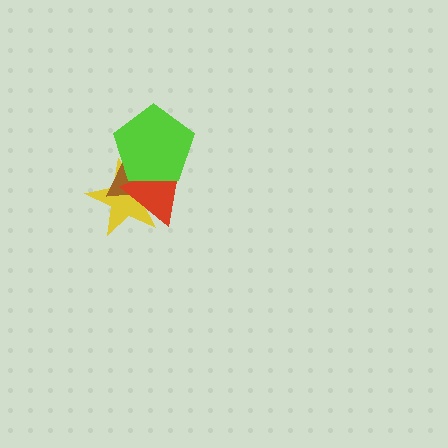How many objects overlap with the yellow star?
3 objects overlap with the yellow star.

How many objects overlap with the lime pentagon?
3 objects overlap with the lime pentagon.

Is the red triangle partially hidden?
Yes, it is partially covered by another shape.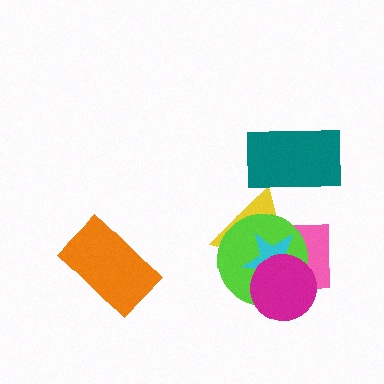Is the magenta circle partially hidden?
No, no other shape covers it.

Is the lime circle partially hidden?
Yes, it is partially covered by another shape.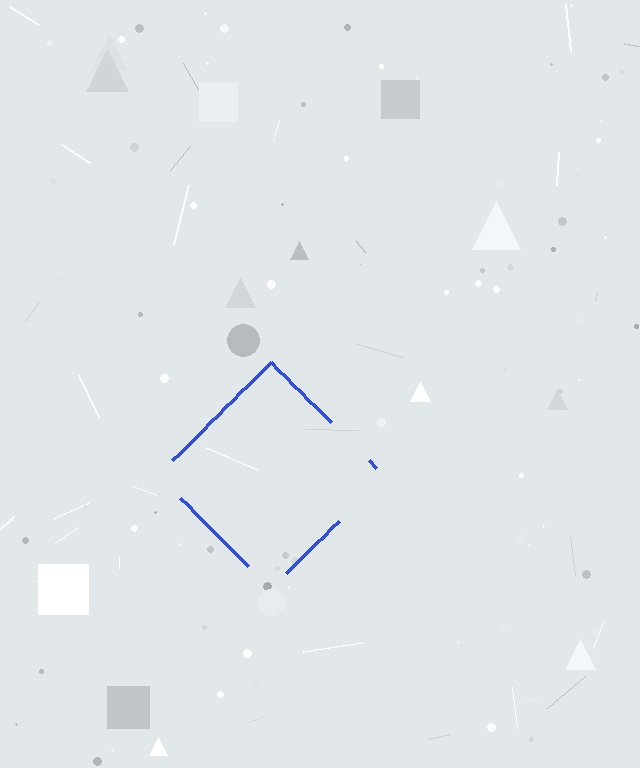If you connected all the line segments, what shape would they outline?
They would outline a diamond.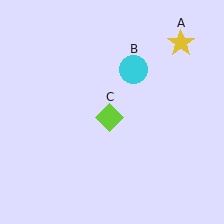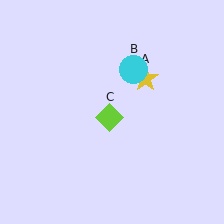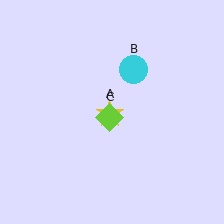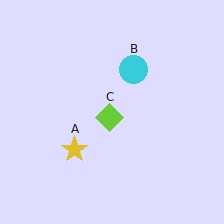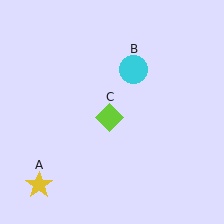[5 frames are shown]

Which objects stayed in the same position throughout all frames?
Cyan circle (object B) and lime diamond (object C) remained stationary.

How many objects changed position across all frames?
1 object changed position: yellow star (object A).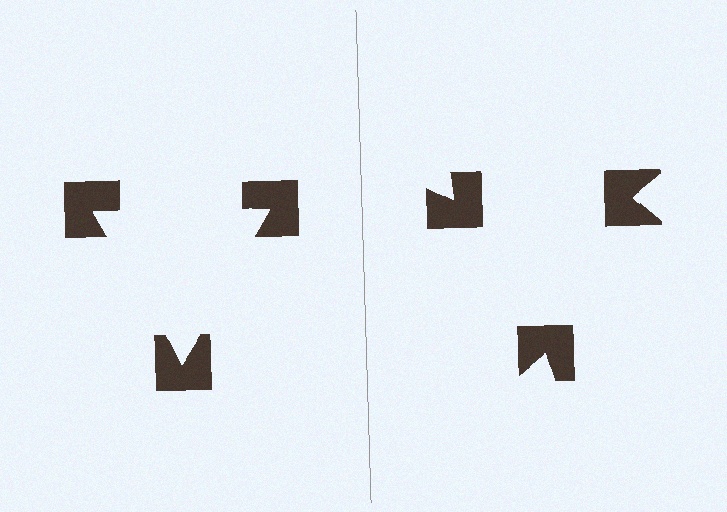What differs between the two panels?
The notched squares are positioned identically on both sides; only the wedge orientations differ. On the left they align to a triangle; on the right they are misaligned.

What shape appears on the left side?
An illusory triangle.